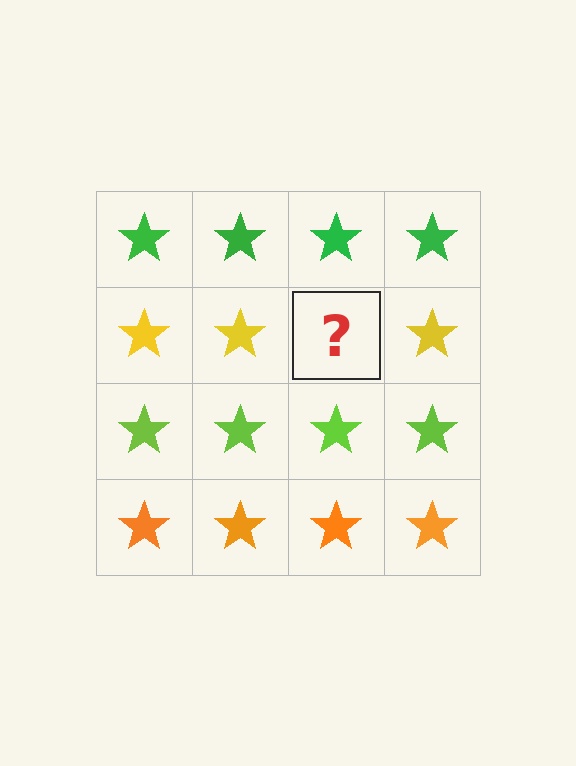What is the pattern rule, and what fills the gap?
The rule is that each row has a consistent color. The gap should be filled with a yellow star.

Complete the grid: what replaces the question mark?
The question mark should be replaced with a yellow star.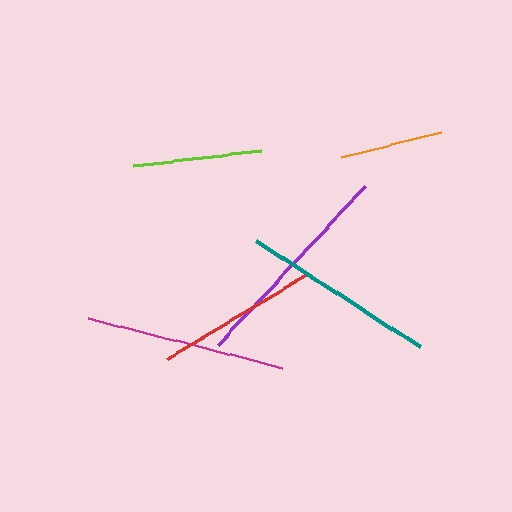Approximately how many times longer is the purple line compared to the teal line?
The purple line is approximately 1.1 times the length of the teal line.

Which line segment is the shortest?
The orange line is the shortest at approximately 102 pixels.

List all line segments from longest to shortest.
From longest to shortest: purple, magenta, teal, red, lime, orange.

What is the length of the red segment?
The red segment is approximately 162 pixels long.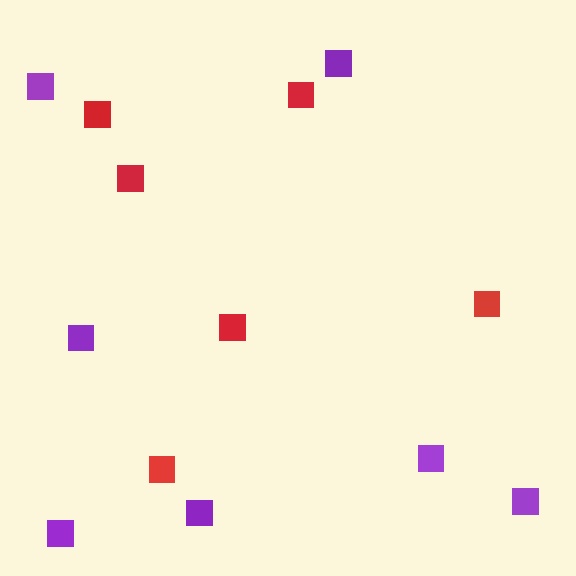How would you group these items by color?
There are 2 groups: one group of purple squares (7) and one group of red squares (6).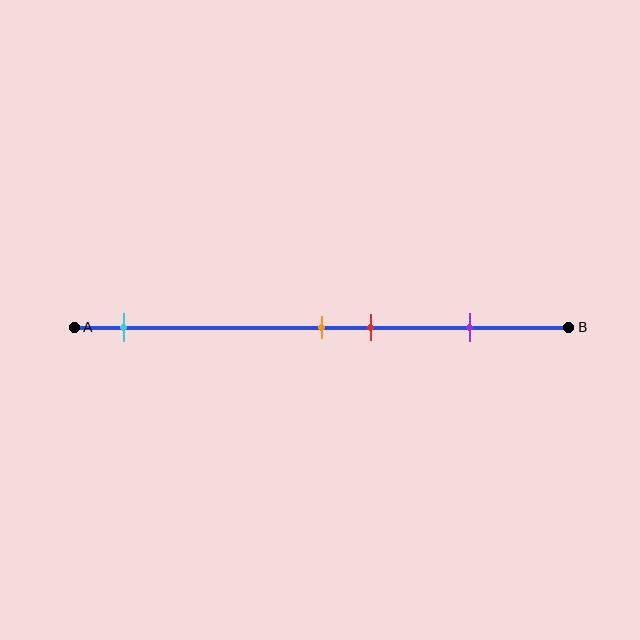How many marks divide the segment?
There are 4 marks dividing the segment.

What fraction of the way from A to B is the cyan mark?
The cyan mark is approximately 10% (0.1) of the way from A to B.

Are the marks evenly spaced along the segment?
No, the marks are not evenly spaced.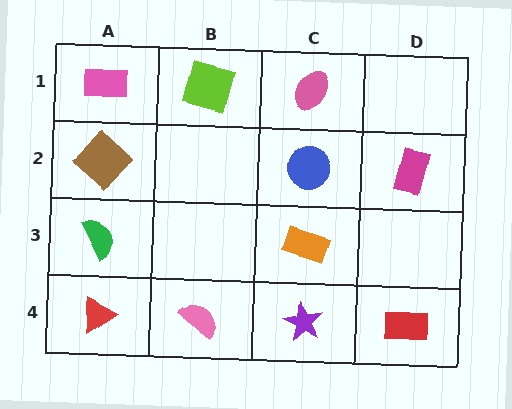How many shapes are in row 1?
3 shapes.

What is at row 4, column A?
A red triangle.